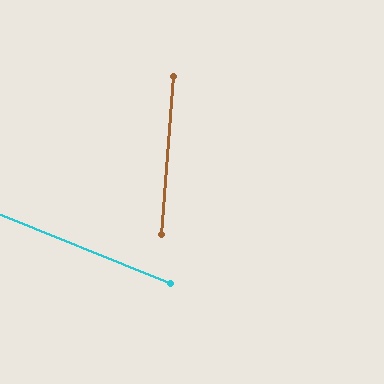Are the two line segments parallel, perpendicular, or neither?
Neither parallel nor perpendicular — they differ by about 72°.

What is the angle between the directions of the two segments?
Approximately 72 degrees.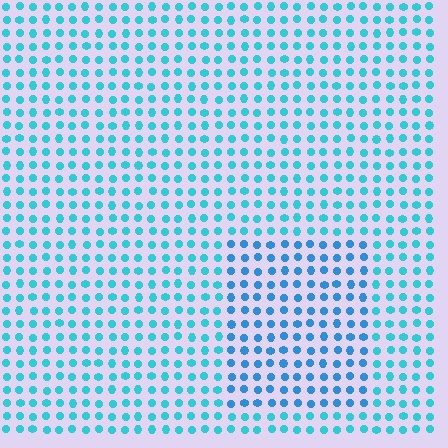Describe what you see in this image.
The image is filled with small cyan elements in a uniform arrangement. A rectangle-shaped region is visible where the elements are tinted to a slightly different hue, forming a subtle color boundary.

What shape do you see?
I see a rectangle.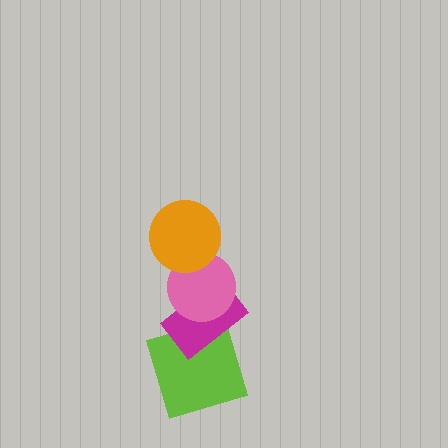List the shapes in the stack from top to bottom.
From top to bottom: the orange circle, the pink circle, the magenta rectangle, the lime square.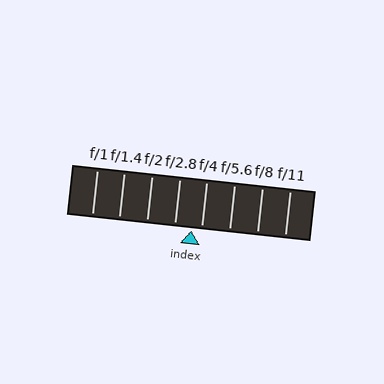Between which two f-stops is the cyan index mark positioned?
The index mark is between f/2.8 and f/4.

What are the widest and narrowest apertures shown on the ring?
The widest aperture shown is f/1 and the narrowest is f/11.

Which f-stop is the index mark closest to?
The index mark is closest to f/4.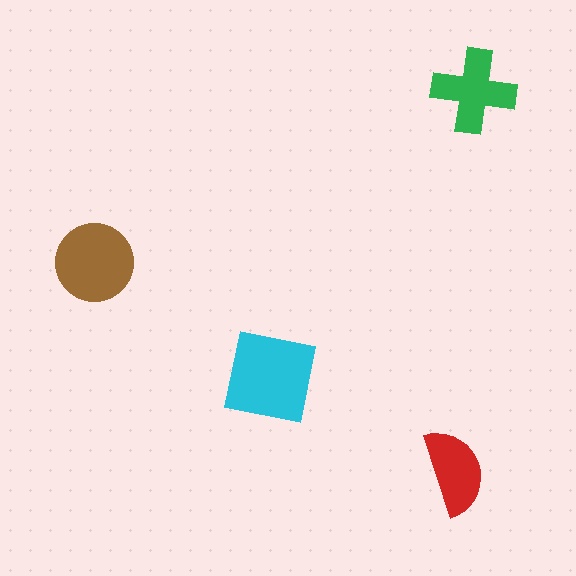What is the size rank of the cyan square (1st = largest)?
1st.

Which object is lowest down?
The red semicircle is bottommost.